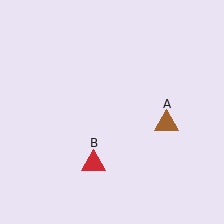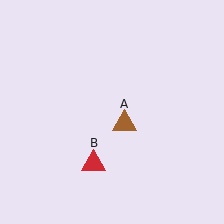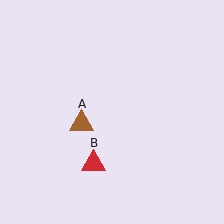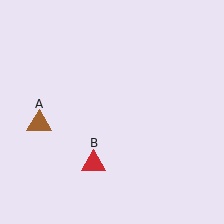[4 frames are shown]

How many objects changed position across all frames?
1 object changed position: brown triangle (object A).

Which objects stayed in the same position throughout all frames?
Red triangle (object B) remained stationary.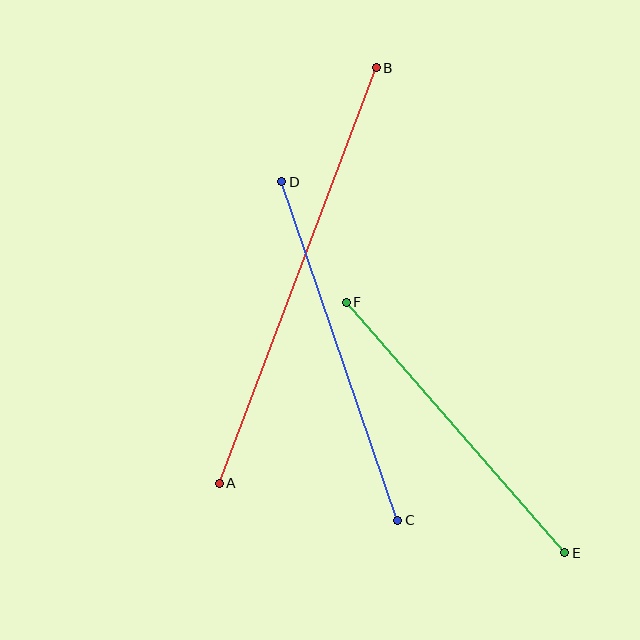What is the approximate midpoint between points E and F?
The midpoint is at approximately (456, 428) pixels.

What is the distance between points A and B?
The distance is approximately 444 pixels.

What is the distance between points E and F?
The distance is approximately 333 pixels.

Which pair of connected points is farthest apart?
Points A and B are farthest apart.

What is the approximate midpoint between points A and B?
The midpoint is at approximately (298, 275) pixels.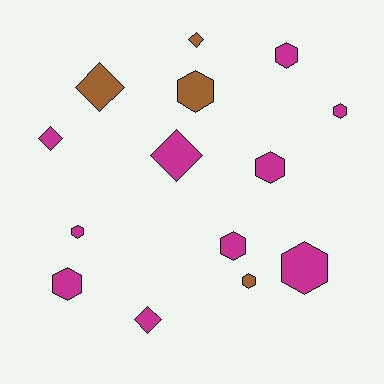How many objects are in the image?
There are 14 objects.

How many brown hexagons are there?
There are 2 brown hexagons.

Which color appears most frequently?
Magenta, with 10 objects.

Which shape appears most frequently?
Hexagon, with 9 objects.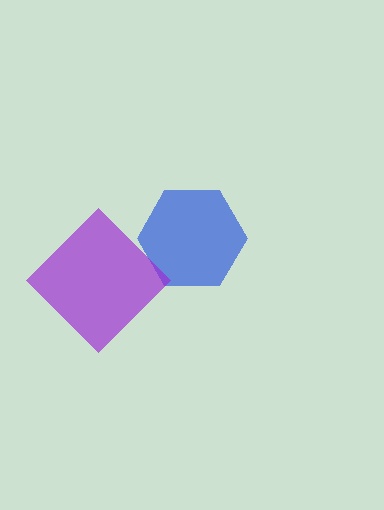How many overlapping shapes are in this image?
There are 2 overlapping shapes in the image.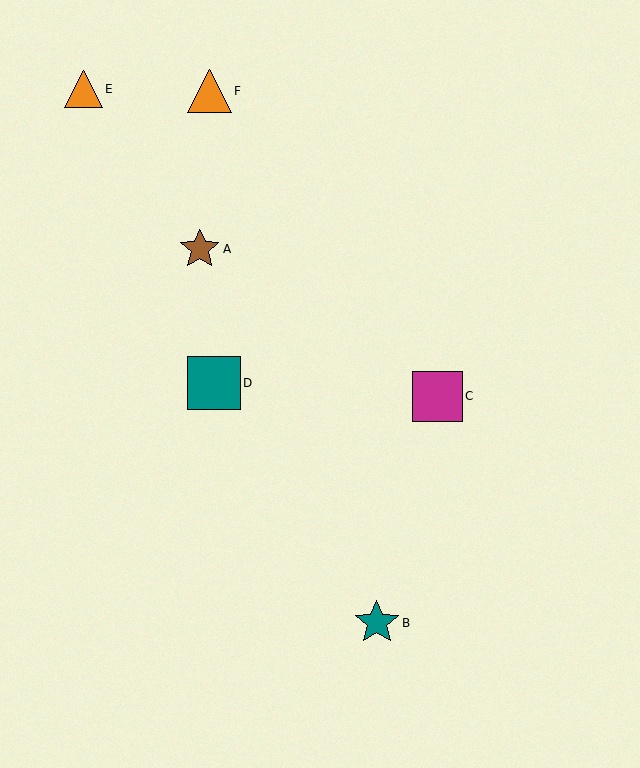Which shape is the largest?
The teal square (labeled D) is the largest.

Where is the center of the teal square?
The center of the teal square is at (214, 383).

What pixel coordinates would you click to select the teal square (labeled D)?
Click at (214, 383) to select the teal square D.